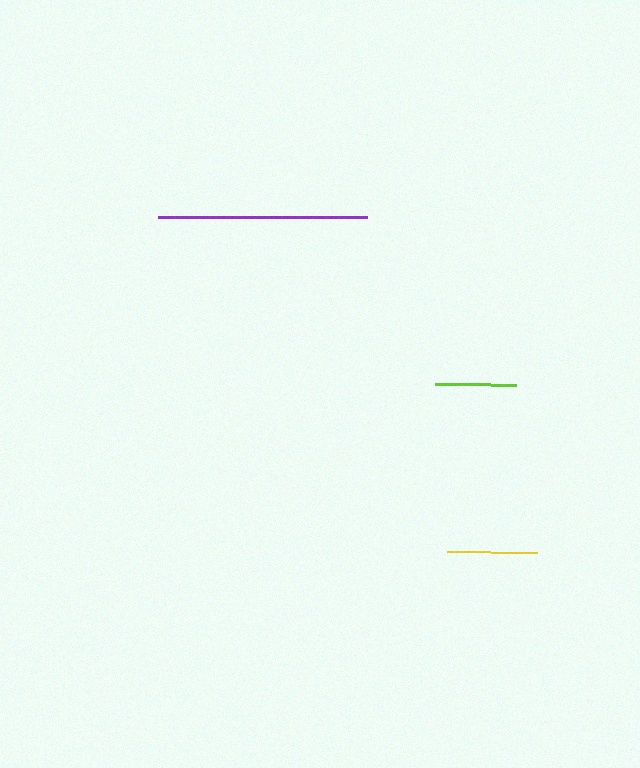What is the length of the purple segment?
The purple segment is approximately 209 pixels long.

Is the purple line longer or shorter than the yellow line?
The purple line is longer than the yellow line.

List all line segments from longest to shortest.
From longest to shortest: purple, yellow, lime.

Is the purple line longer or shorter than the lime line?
The purple line is longer than the lime line.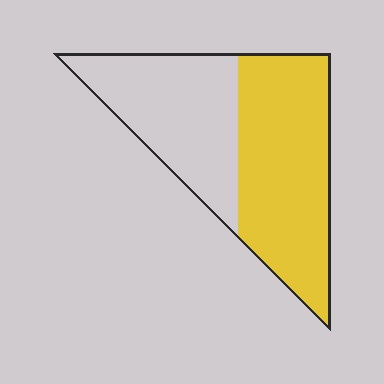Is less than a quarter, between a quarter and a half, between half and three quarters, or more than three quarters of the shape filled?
Between half and three quarters.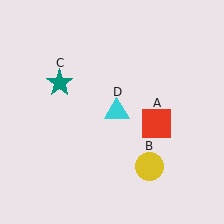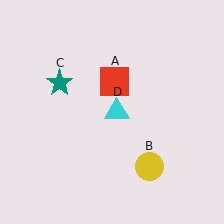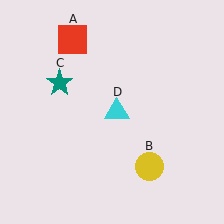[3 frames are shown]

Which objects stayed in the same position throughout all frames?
Yellow circle (object B) and teal star (object C) and cyan triangle (object D) remained stationary.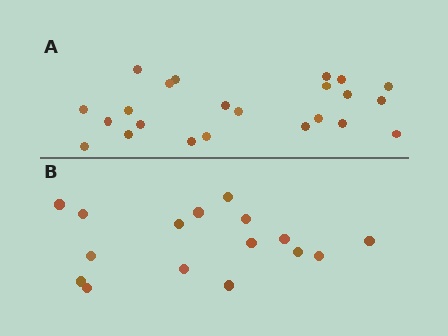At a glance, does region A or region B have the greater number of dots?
Region A (the top region) has more dots.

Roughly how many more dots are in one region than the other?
Region A has roughly 8 or so more dots than region B.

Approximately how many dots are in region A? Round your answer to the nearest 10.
About 20 dots. (The exact count is 23, which rounds to 20.)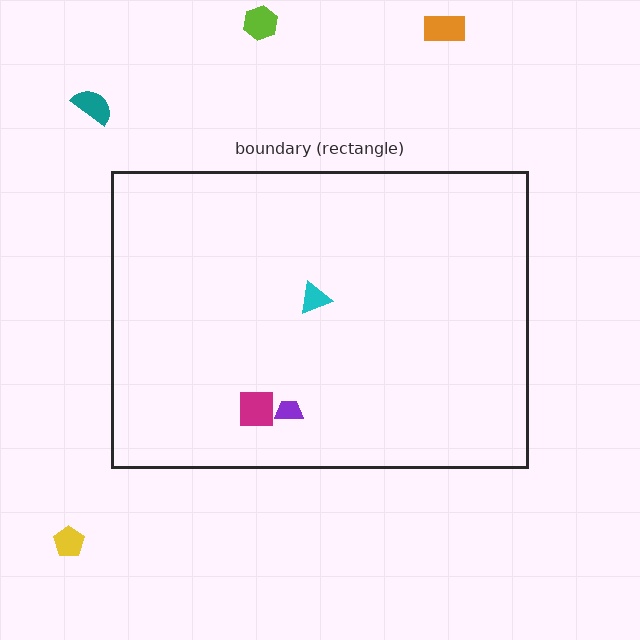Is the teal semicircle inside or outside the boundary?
Outside.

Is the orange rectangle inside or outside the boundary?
Outside.